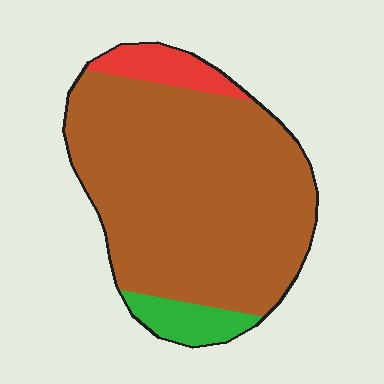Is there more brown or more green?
Brown.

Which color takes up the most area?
Brown, at roughly 85%.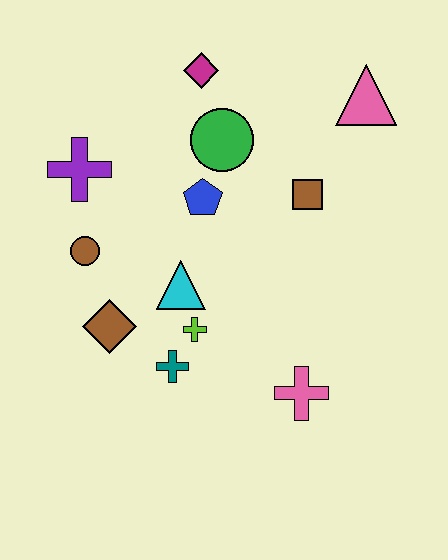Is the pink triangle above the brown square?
Yes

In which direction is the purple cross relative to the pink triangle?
The purple cross is to the left of the pink triangle.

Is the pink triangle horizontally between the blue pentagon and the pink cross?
No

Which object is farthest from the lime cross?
The pink triangle is farthest from the lime cross.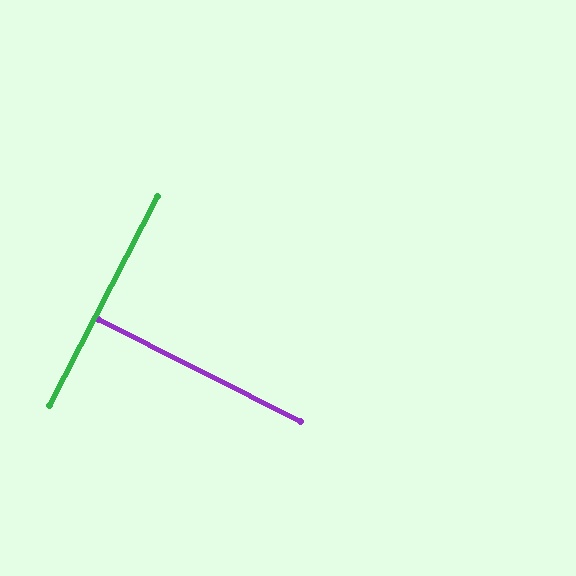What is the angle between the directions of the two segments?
Approximately 90 degrees.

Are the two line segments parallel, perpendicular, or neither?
Perpendicular — they meet at approximately 90°.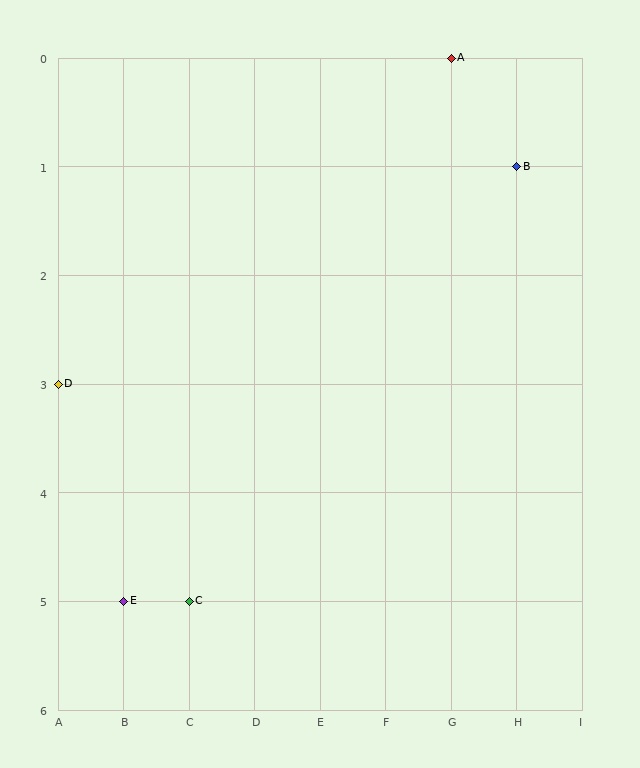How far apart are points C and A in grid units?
Points C and A are 4 columns and 5 rows apart (about 6.4 grid units diagonally).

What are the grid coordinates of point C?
Point C is at grid coordinates (C, 5).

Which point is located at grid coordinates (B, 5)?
Point E is at (B, 5).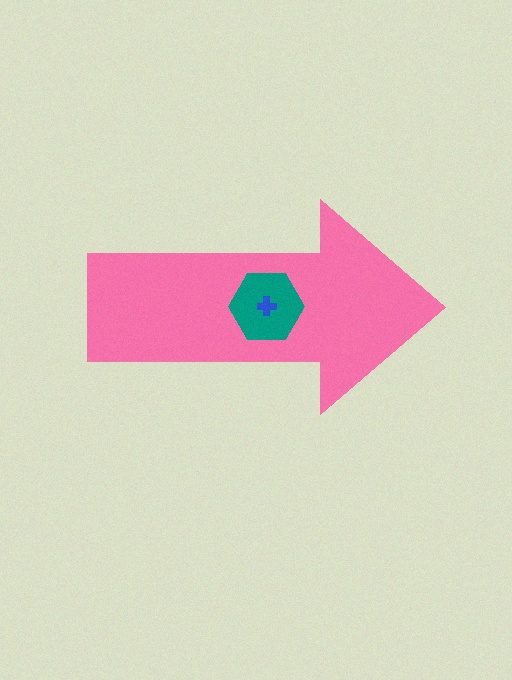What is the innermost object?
The blue cross.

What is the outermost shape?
The pink arrow.